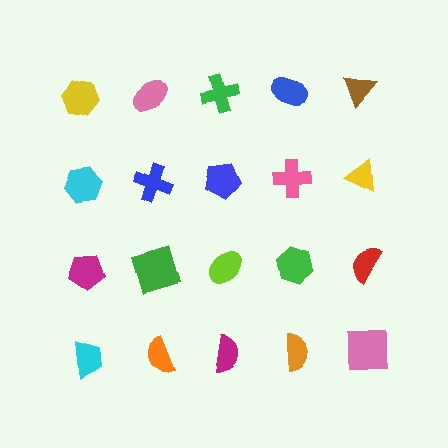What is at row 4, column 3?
A magenta semicircle.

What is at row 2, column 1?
A cyan hexagon.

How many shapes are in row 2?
5 shapes.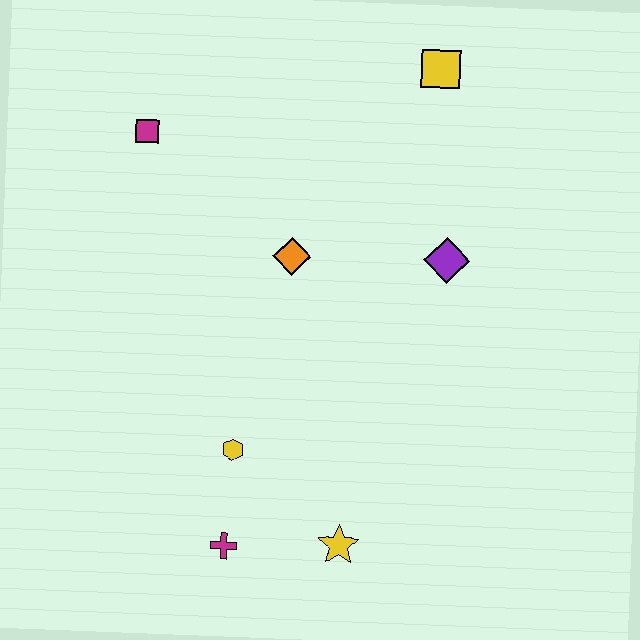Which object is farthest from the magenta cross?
The yellow square is farthest from the magenta cross.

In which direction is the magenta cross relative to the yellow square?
The magenta cross is below the yellow square.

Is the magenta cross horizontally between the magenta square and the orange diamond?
Yes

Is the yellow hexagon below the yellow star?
No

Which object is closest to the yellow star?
The magenta cross is closest to the yellow star.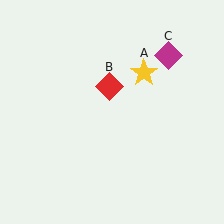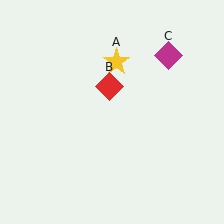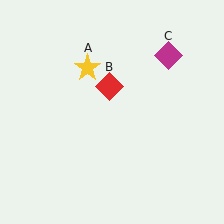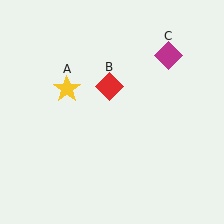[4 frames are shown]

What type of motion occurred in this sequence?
The yellow star (object A) rotated counterclockwise around the center of the scene.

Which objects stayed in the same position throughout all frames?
Red diamond (object B) and magenta diamond (object C) remained stationary.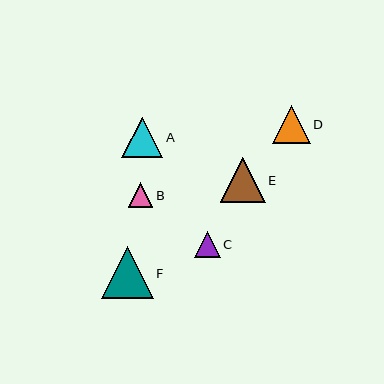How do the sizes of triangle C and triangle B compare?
Triangle C and triangle B are approximately the same size.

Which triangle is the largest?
Triangle F is the largest with a size of approximately 52 pixels.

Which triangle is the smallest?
Triangle B is the smallest with a size of approximately 25 pixels.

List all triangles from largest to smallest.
From largest to smallest: F, E, A, D, C, B.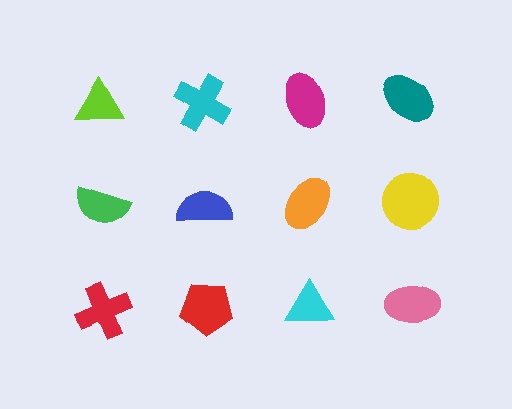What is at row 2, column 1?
A green semicircle.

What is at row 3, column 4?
A pink ellipse.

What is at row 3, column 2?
A red pentagon.